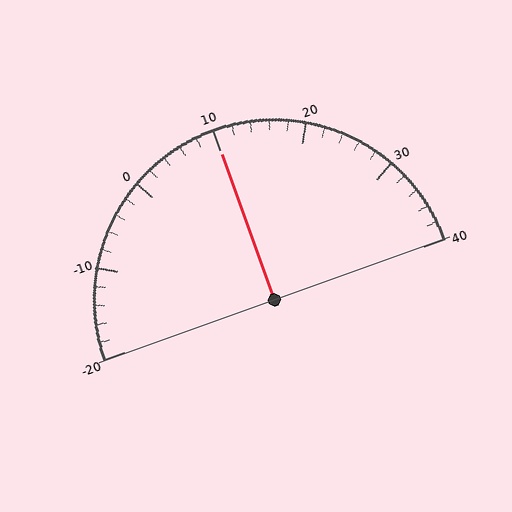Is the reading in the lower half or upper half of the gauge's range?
The reading is in the upper half of the range (-20 to 40).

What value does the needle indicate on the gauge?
The needle indicates approximately 10.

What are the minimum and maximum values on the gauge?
The gauge ranges from -20 to 40.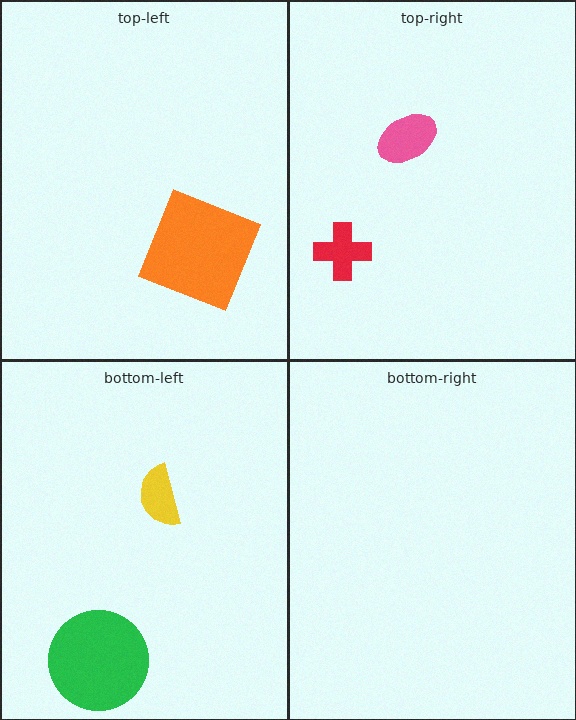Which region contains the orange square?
The top-left region.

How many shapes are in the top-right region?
2.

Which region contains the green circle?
The bottom-left region.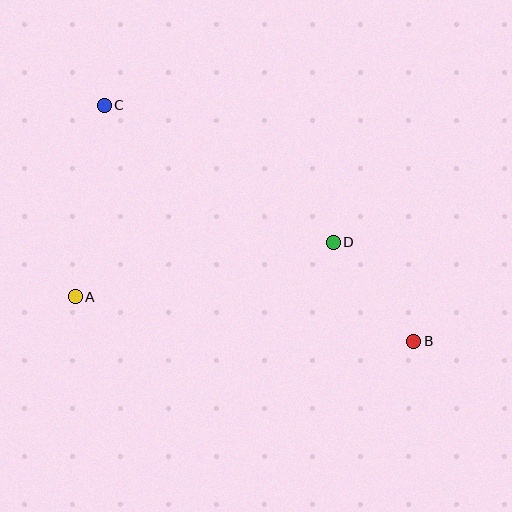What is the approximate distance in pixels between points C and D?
The distance between C and D is approximately 267 pixels.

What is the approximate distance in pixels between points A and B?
The distance between A and B is approximately 341 pixels.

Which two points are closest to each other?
Points B and D are closest to each other.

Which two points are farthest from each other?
Points B and C are farthest from each other.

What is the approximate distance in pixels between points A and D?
The distance between A and D is approximately 263 pixels.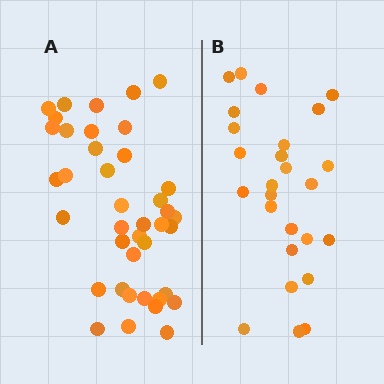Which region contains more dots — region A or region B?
Region A (the left region) has more dots.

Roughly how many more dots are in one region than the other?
Region A has approximately 15 more dots than region B.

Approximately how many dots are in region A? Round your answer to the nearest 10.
About 40 dots.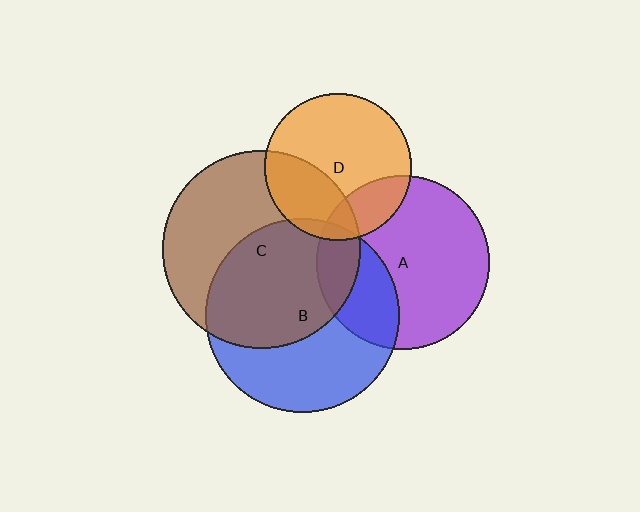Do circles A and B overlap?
Yes.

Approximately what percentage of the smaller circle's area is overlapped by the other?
Approximately 30%.